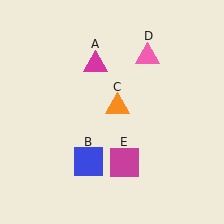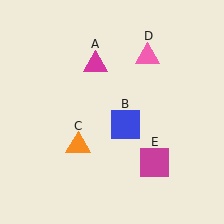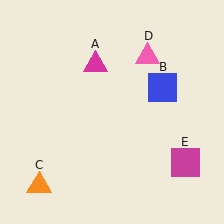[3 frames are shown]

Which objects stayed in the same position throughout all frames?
Magenta triangle (object A) and pink triangle (object D) remained stationary.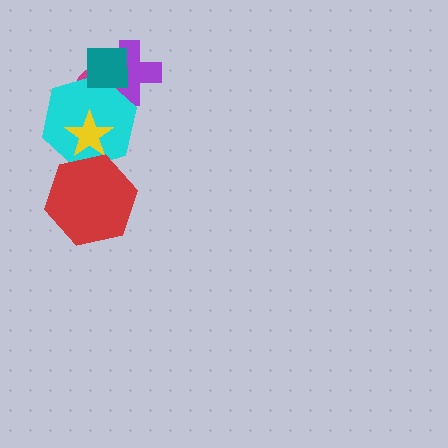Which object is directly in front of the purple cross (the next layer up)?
The cyan hexagon is directly in front of the purple cross.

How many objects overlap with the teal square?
3 objects overlap with the teal square.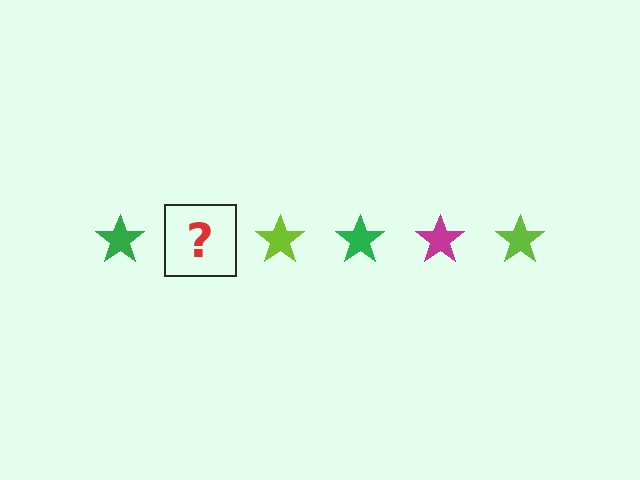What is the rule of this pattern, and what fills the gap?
The rule is that the pattern cycles through green, magenta, lime stars. The gap should be filled with a magenta star.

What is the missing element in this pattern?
The missing element is a magenta star.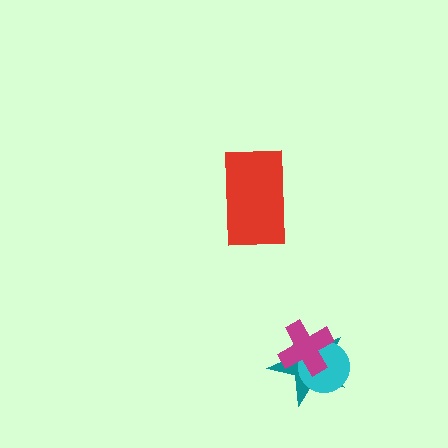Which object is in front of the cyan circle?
The magenta cross is in front of the cyan circle.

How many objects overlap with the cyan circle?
2 objects overlap with the cyan circle.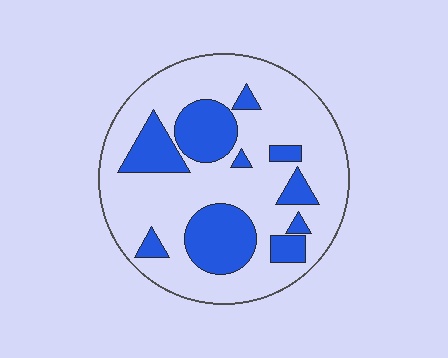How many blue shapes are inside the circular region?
10.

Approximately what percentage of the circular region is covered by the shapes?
Approximately 30%.